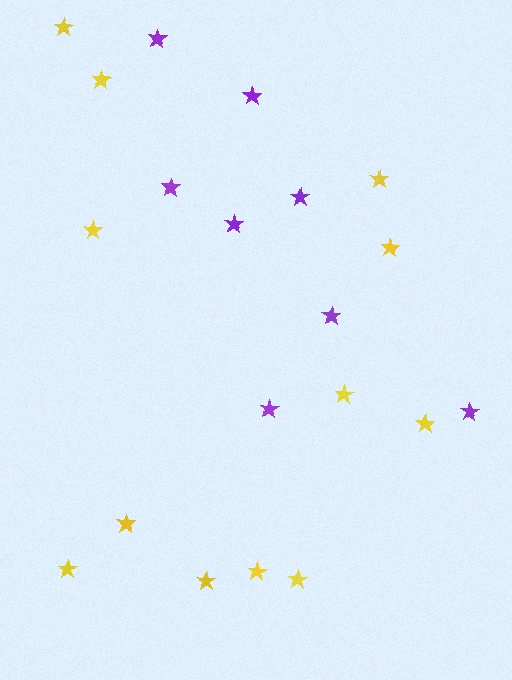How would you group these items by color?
There are 2 groups: one group of yellow stars (12) and one group of purple stars (8).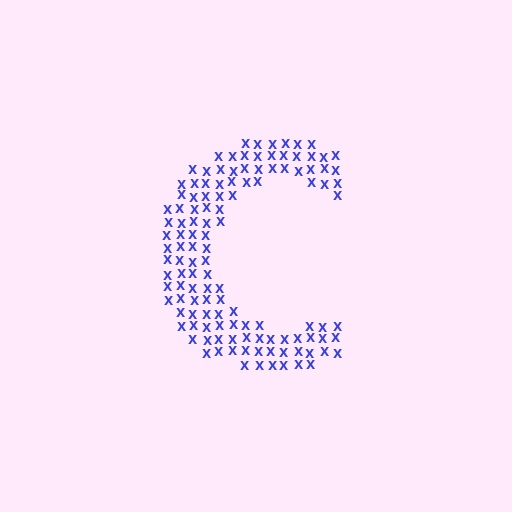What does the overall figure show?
The overall figure shows the letter C.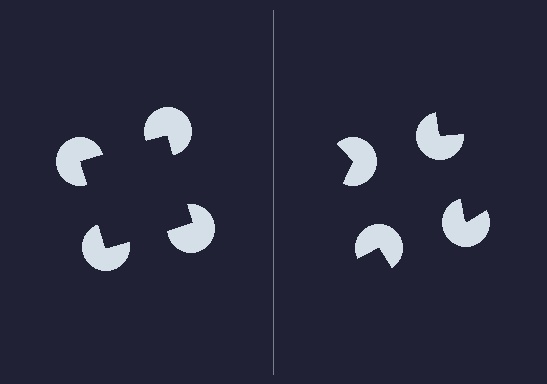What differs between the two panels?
The pac-man discs are positioned identically on both sides; only the wedge orientations differ. On the left they align to a square; on the right they are misaligned.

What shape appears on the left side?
An illusory square.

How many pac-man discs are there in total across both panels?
8 — 4 on each side.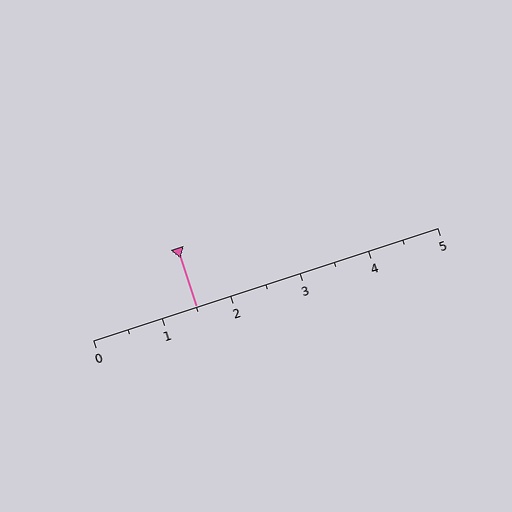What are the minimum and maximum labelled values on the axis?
The axis runs from 0 to 5.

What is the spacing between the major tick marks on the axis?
The major ticks are spaced 1 apart.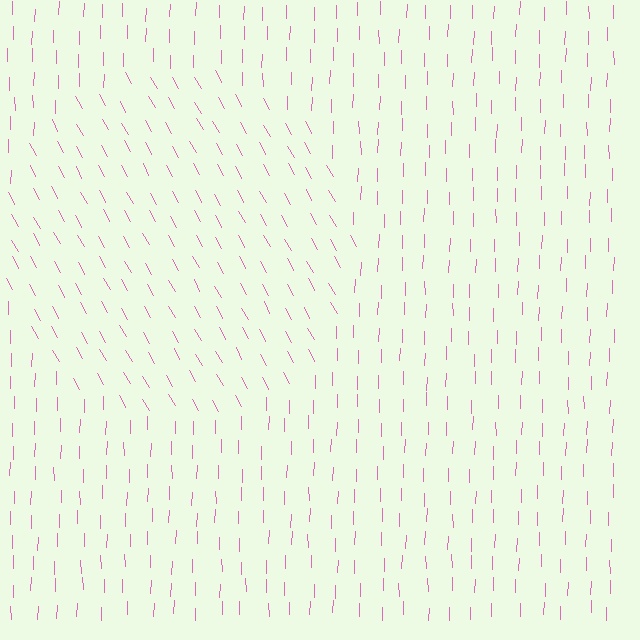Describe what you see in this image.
The image is filled with small pink line segments. A circle region in the image has lines oriented differently from the surrounding lines, creating a visible texture boundary.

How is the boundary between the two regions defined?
The boundary is defined purely by a change in line orientation (approximately 30 degrees difference). All lines are the same color and thickness.